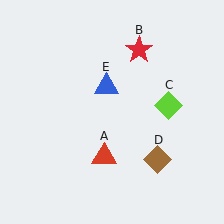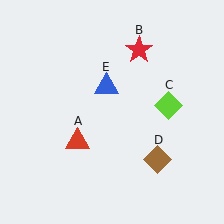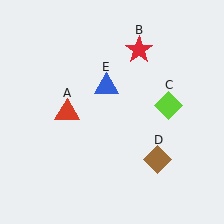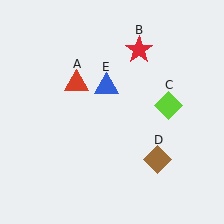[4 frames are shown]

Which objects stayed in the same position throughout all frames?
Red star (object B) and lime diamond (object C) and brown diamond (object D) and blue triangle (object E) remained stationary.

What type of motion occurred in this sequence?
The red triangle (object A) rotated clockwise around the center of the scene.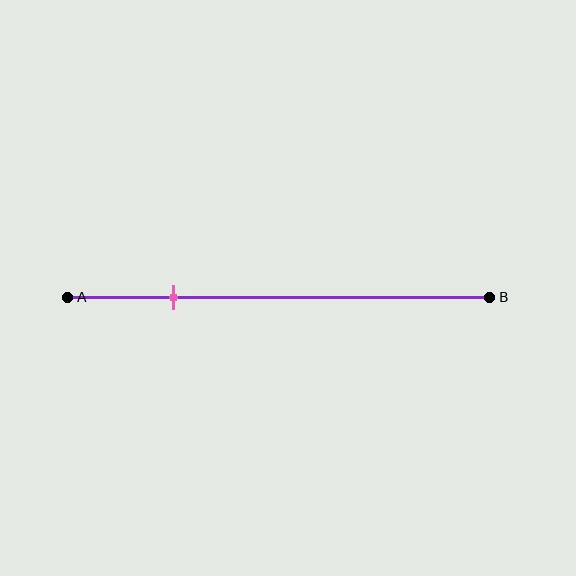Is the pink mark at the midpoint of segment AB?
No, the mark is at about 25% from A, not at the 50% midpoint.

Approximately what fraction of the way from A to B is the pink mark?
The pink mark is approximately 25% of the way from A to B.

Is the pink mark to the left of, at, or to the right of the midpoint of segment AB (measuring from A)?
The pink mark is to the left of the midpoint of segment AB.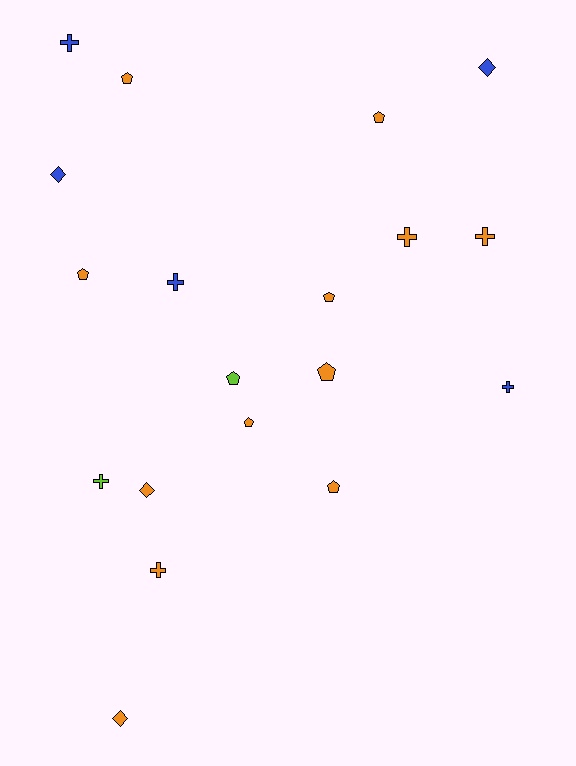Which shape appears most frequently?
Pentagon, with 8 objects.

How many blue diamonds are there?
There are 2 blue diamonds.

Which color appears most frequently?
Orange, with 12 objects.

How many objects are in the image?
There are 19 objects.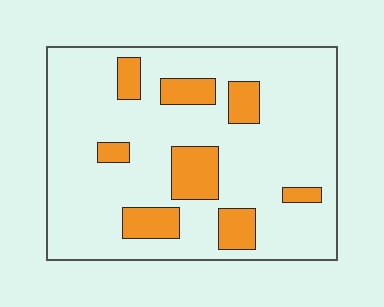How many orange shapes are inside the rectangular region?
8.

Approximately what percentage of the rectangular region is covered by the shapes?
Approximately 20%.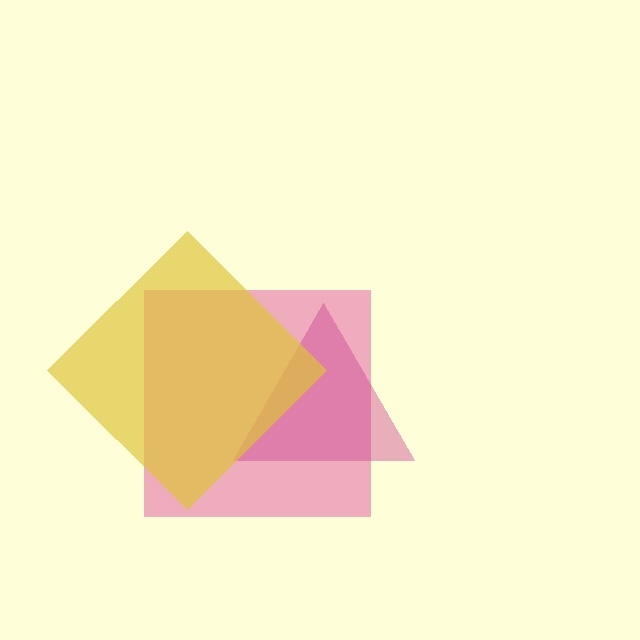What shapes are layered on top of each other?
The layered shapes are: a pink square, a magenta triangle, a yellow diamond.